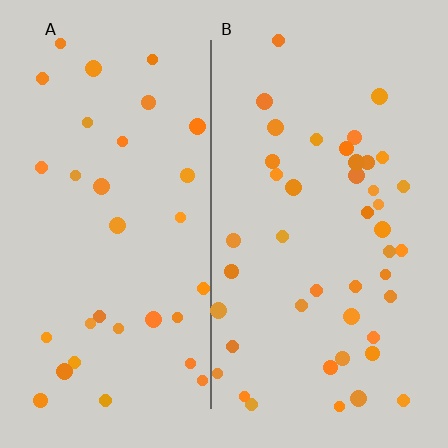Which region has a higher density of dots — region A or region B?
B (the right).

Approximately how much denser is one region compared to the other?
Approximately 1.3× — region B over region A.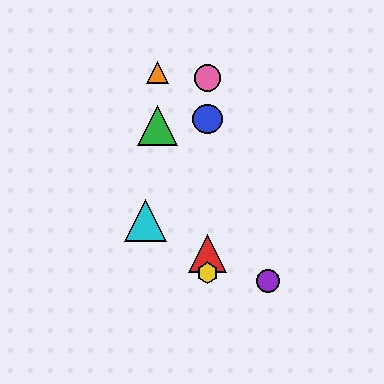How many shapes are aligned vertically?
4 shapes (the red triangle, the blue circle, the yellow hexagon, the pink circle) are aligned vertically.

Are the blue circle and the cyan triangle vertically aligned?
No, the blue circle is at x≈207 and the cyan triangle is at x≈145.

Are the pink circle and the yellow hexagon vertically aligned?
Yes, both are at x≈207.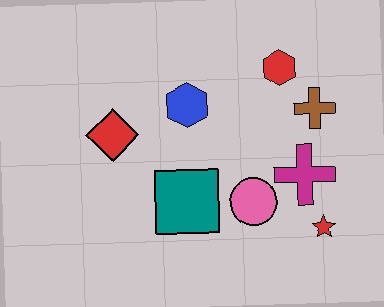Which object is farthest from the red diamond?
The red star is farthest from the red diamond.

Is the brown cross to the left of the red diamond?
No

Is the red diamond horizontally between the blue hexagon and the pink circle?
No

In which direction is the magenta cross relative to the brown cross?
The magenta cross is below the brown cross.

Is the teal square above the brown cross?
No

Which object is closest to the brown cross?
The red hexagon is closest to the brown cross.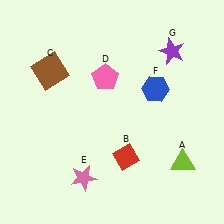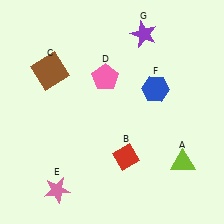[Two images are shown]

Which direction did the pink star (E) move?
The pink star (E) moved left.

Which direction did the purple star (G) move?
The purple star (G) moved left.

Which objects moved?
The objects that moved are: the pink star (E), the purple star (G).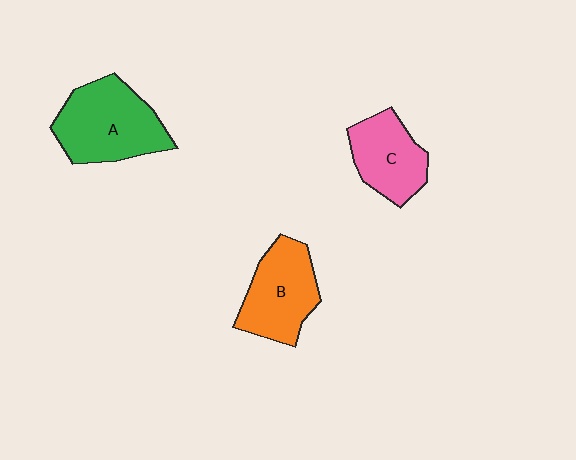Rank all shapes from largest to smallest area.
From largest to smallest: A (green), B (orange), C (pink).